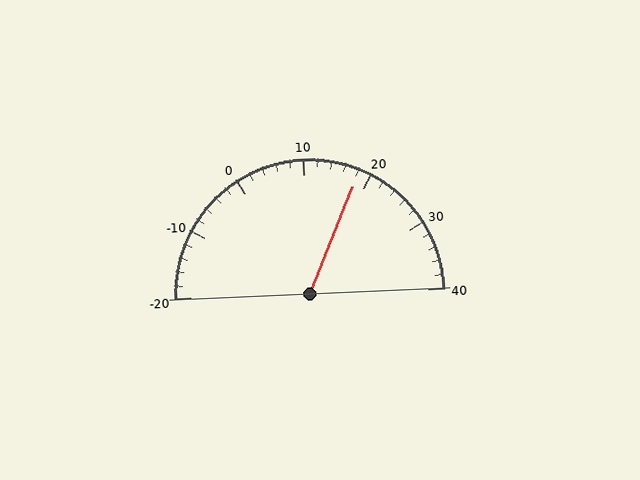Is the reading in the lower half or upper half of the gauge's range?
The reading is in the upper half of the range (-20 to 40).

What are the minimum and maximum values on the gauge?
The gauge ranges from -20 to 40.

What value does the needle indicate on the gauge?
The needle indicates approximately 18.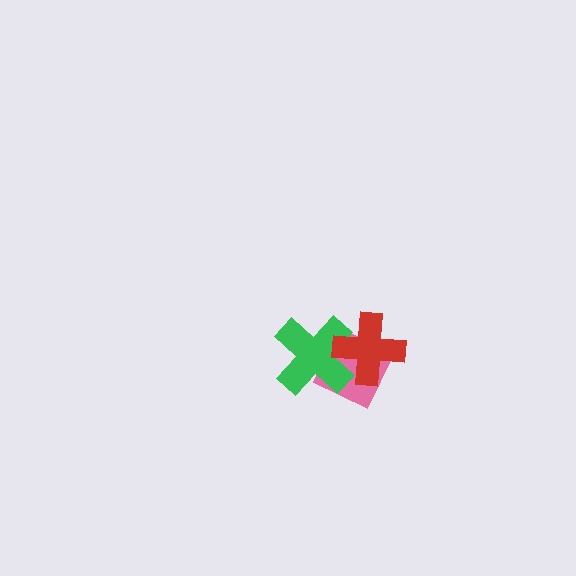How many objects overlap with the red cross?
2 objects overlap with the red cross.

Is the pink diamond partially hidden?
Yes, it is partially covered by another shape.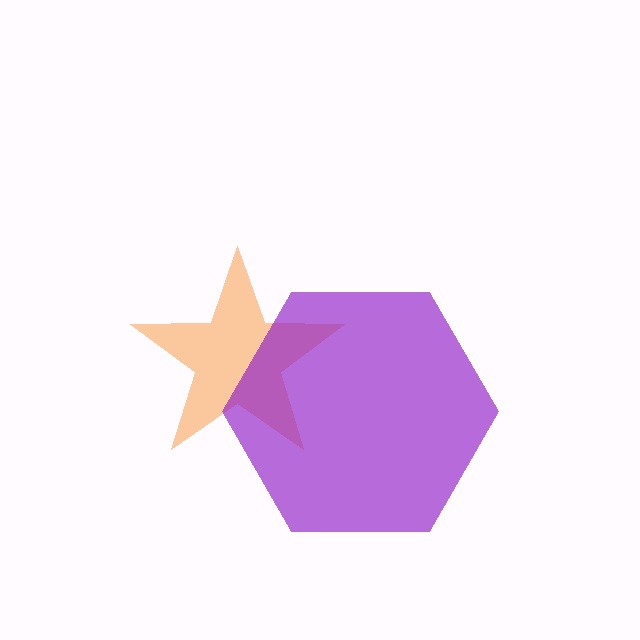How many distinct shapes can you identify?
There are 2 distinct shapes: an orange star, a purple hexagon.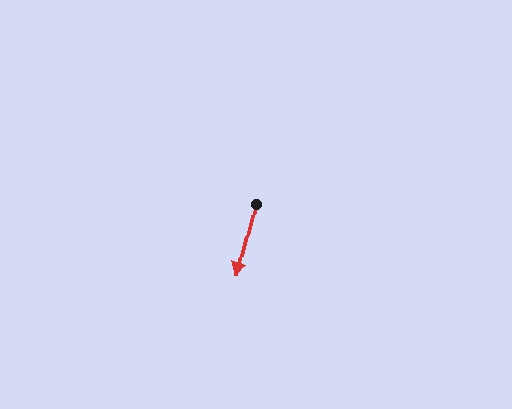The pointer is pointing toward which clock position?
Roughly 6 o'clock.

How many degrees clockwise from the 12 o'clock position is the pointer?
Approximately 194 degrees.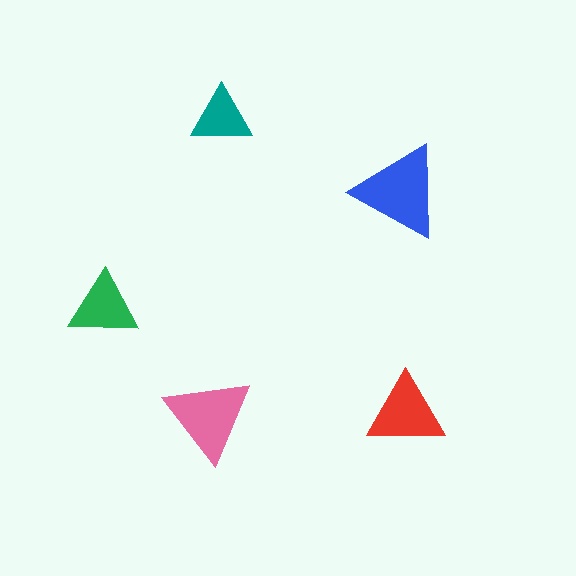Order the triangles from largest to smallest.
the blue one, the pink one, the red one, the green one, the teal one.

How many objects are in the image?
There are 5 objects in the image.